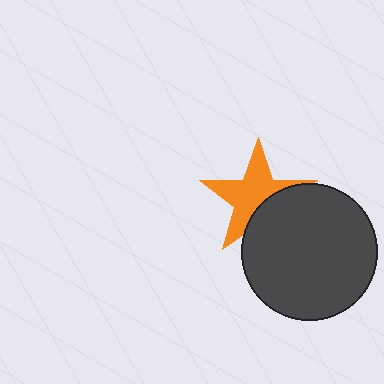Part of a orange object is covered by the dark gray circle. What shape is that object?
It is a star.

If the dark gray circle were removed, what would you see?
You would see the complete orange star.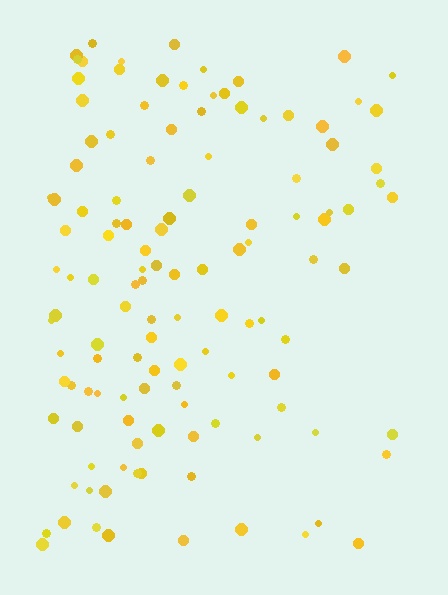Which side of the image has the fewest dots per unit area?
The right.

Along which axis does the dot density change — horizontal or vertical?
Horizontal.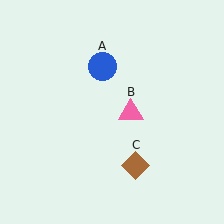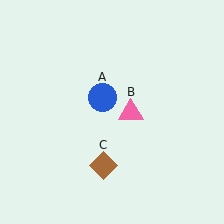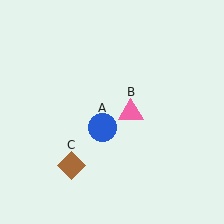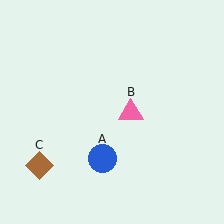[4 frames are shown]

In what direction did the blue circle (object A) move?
The blue circle (object A) moved down.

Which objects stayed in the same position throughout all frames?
Pink triangle (object B) remained stationary.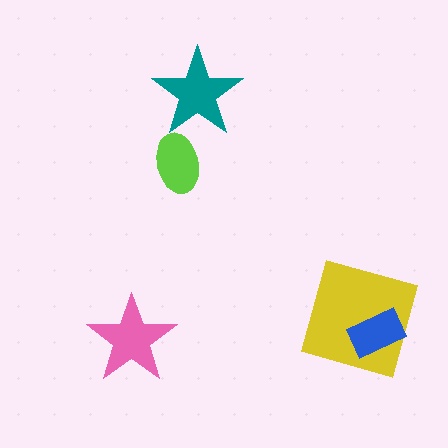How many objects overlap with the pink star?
0 objects overlap with the pink star.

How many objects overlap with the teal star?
0 objects overlap with the teal star.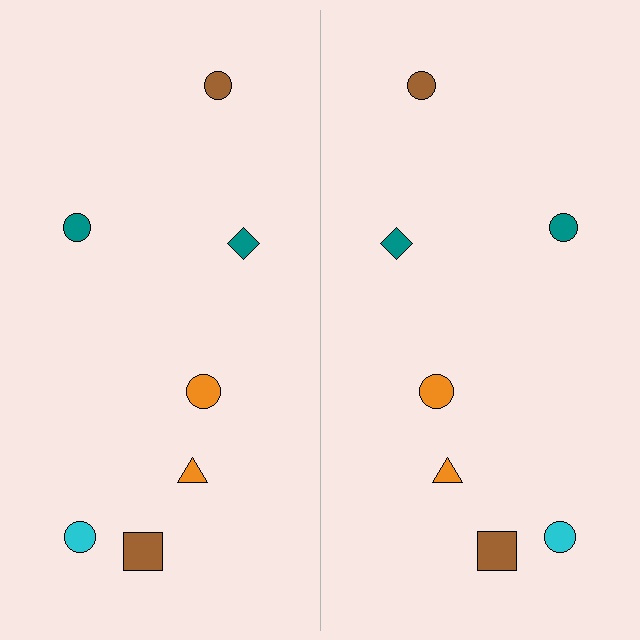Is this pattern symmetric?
Yes, this pattern has bilateral (reflection) symmetry.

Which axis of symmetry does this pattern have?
The pattern has a vertical axis of symmetry running through the center of the image.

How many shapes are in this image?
There are 14 shapes in this image.